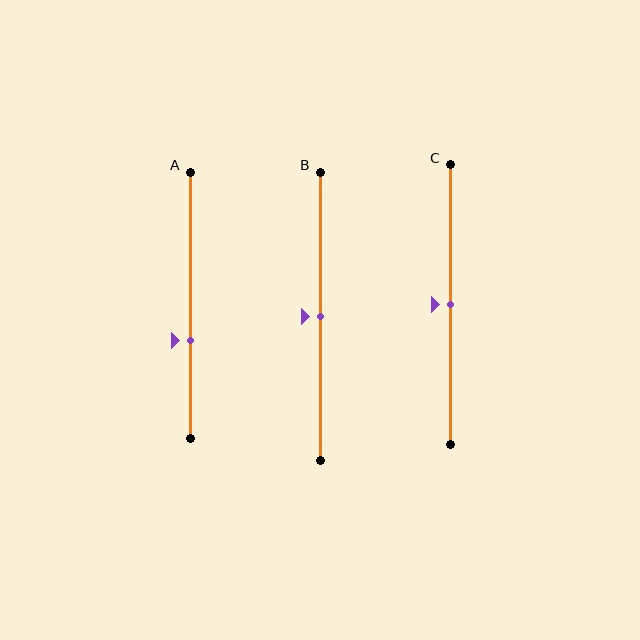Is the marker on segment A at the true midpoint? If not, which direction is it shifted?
No, the marker on segment A is shifted downward by about 13% of the segment length.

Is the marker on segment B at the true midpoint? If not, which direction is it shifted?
Yes, the marker on segment B is at the true midpoint.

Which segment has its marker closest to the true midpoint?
Segment B has its marker closest to the true midpoint.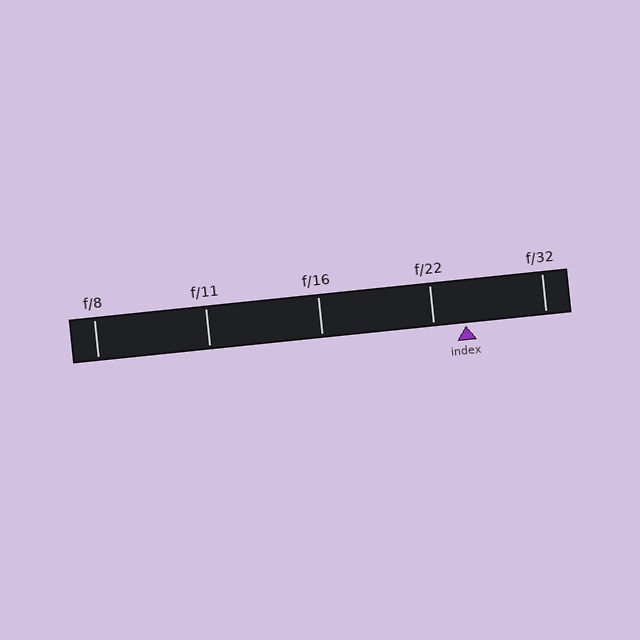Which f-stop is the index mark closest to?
The index mark is closest to f/22.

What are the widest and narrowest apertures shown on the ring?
The widest aperture shown is f/8 and the narrowest is f/32.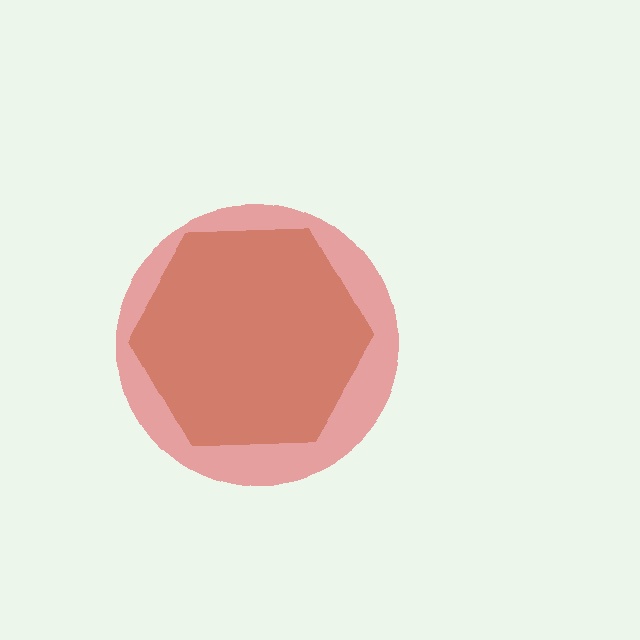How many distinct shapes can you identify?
There are 2 distinct shapes: a brown hexagon, a red circle.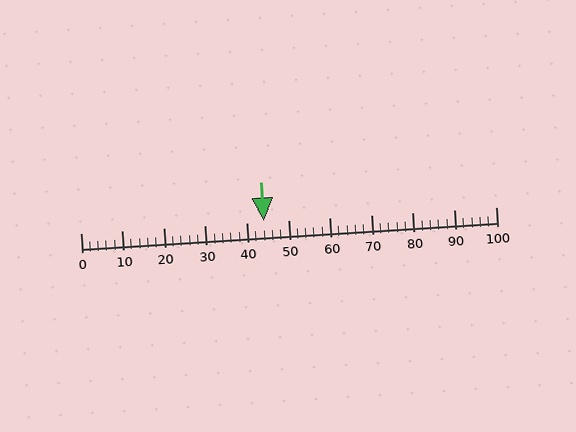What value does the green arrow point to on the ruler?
The green arrow points to approximately 44.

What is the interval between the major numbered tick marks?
The major tick marks are spaced 10 units apart.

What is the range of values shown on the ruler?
The ruler shows values from 0 to 100.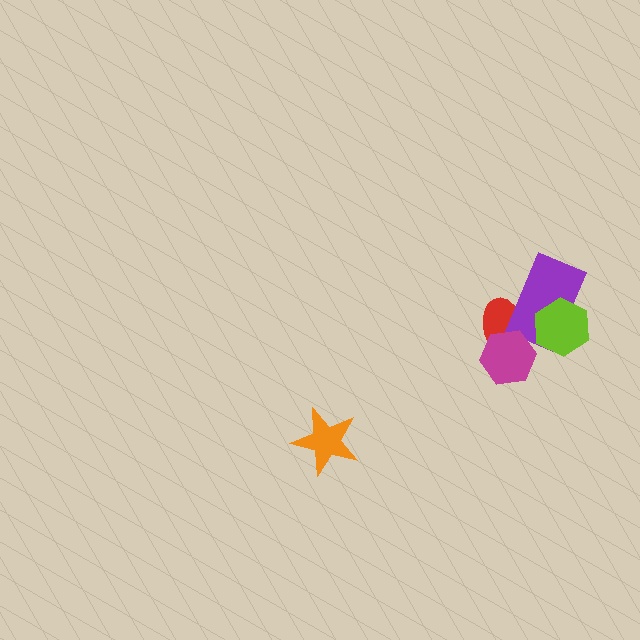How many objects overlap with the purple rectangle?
2 objects overlap with the purple rectangle.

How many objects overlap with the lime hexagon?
1 object overlaps with the lime hexagon.